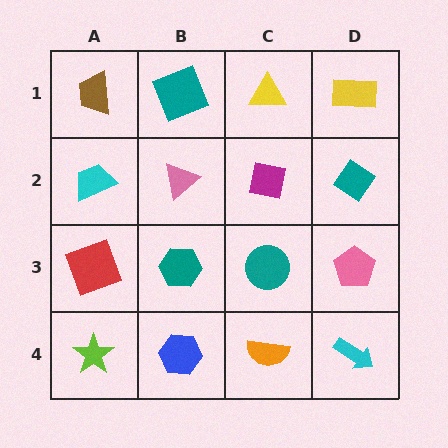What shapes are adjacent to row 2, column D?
A yellow rectangle (row 1, column D), a pink pentagon (row 3, column D), a magenta square (row 2, column C).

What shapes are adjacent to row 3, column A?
A cyan trapezoid (row 2, column A), a lime star (row 4, column A), a teal hexagon (row 3, column B).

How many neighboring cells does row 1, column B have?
3.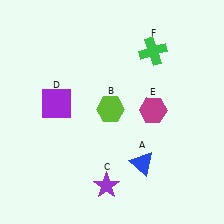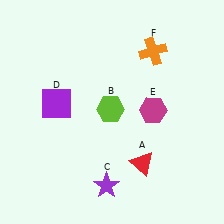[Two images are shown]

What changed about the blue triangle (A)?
In Image 1, A is blue. In Image 2, it changed to red.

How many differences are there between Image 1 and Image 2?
There are 2 differences between the two images.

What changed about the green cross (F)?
In Image 1, F is green. In Image 2, it changed to orange.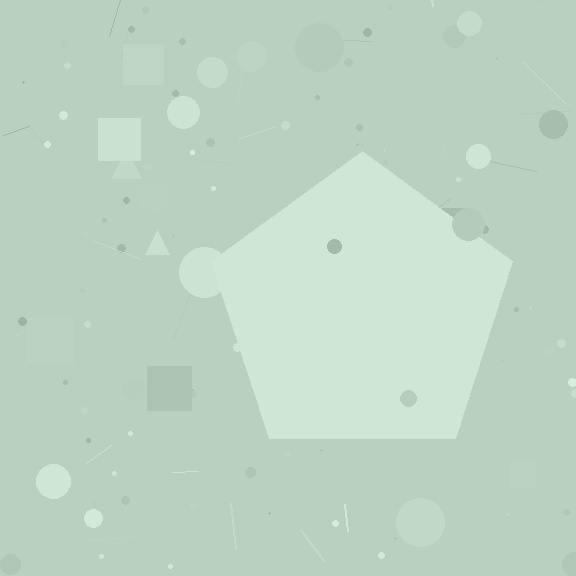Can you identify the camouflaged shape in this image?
The camouflaged shape is a pentagon.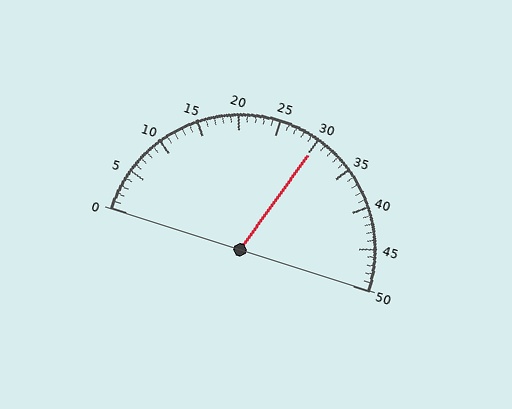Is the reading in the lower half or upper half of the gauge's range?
The reading is in the upper half of the range (0 to 50).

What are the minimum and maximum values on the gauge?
The gauge ranges from 0 to 50.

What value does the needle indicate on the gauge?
The needle indicates approximately 30.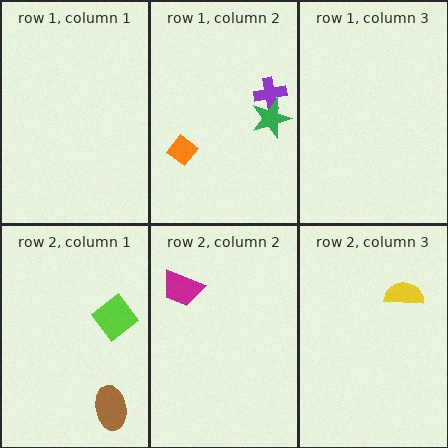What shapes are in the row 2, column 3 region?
The yellow semicircle.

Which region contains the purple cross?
The row 1, column 2 region.